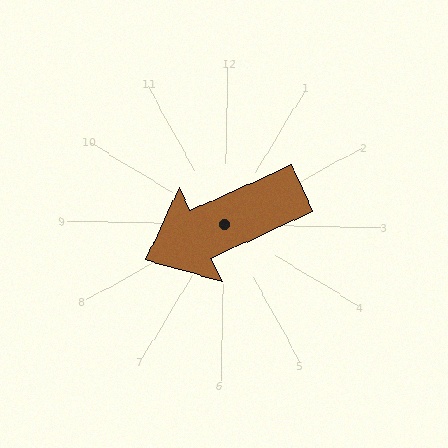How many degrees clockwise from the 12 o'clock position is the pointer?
Approximately 244 degrees.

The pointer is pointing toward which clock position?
Roughly 8 o'clock.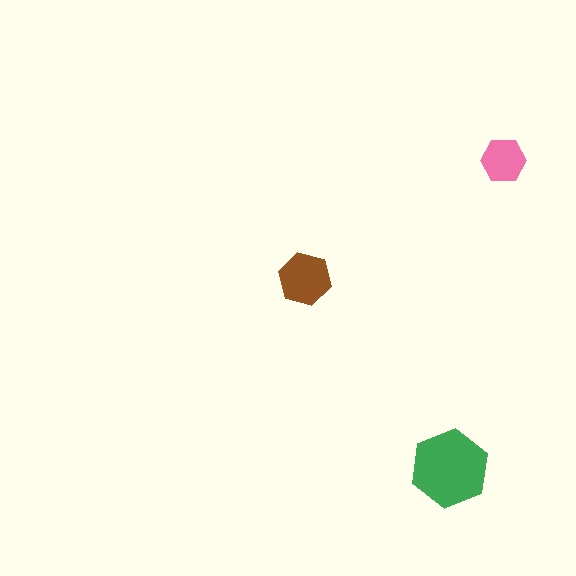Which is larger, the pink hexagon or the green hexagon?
The green one.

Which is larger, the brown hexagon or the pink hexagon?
The brown one.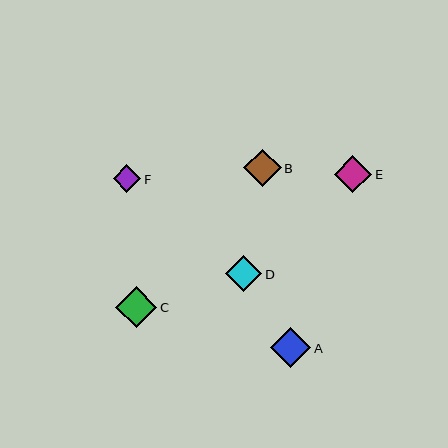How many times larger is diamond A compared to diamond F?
Diamond A is approximately 1.5 times the size of diamond F.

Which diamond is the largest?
Diamond C is the largest with a size of approximately 41 pixels.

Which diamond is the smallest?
Diamond F is the smallest with a size of approximately 27 pixels.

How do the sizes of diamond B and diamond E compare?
Diamond B and diamond E are approximately the same size.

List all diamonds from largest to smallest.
From largest to smallest: C, A, B, E, D, F.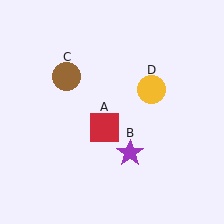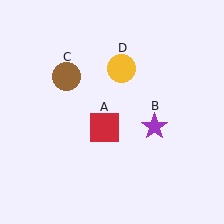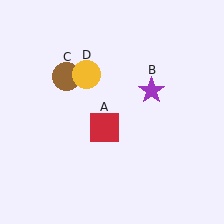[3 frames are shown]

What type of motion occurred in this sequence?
The purple star (object B), yellow circle (object D) rotated counterclockwise around the center of the scene.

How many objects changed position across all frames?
2 objects changed position: purple star (object B), yellow circle (object D).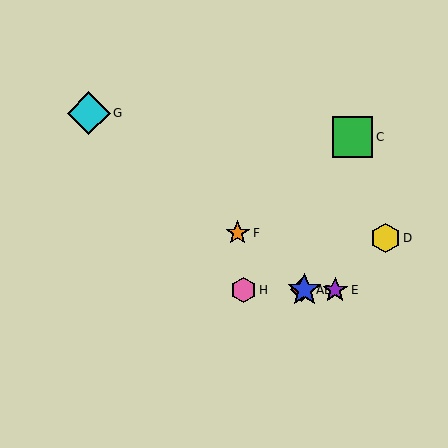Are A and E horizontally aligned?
Yes, both are at y≈290.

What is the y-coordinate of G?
Object G is at y≈113.